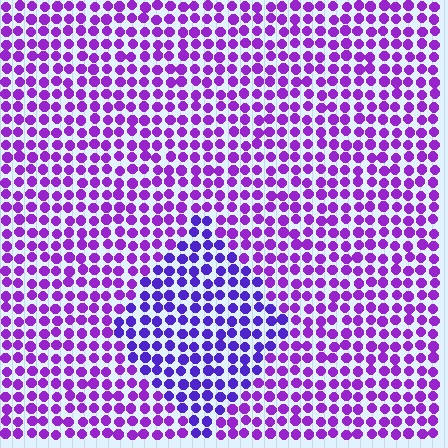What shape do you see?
I see a diamond.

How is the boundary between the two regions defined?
The boundary is defined purely by a slight shift in hue (about 27 degrees). Spacing, size, and orientation are identical on both sides.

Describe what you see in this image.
The image is filled with small purple elements in a uniform arrangement. A diamond-shaped region is visible where the elements are tinted to a slightly different hue, forming a subtle color boundary.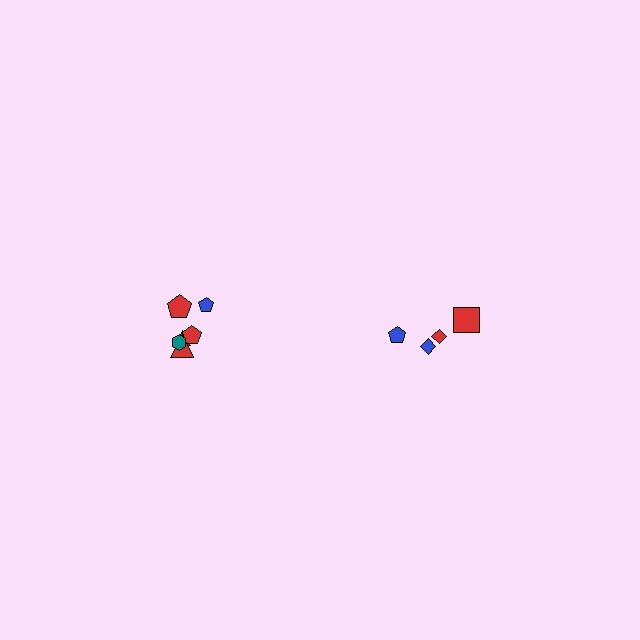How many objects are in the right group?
There are 4 objects.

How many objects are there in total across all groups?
There are 10 objects.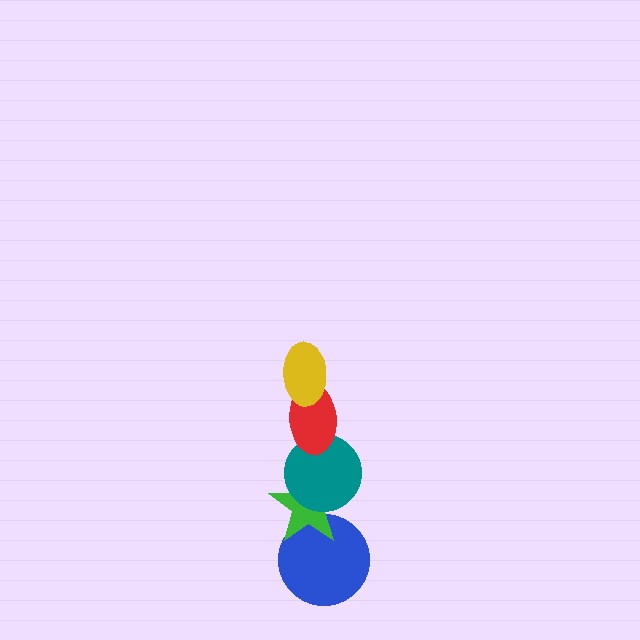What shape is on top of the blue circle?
The green star is on top of the blue circle.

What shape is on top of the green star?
The teal circle is on top of the green star.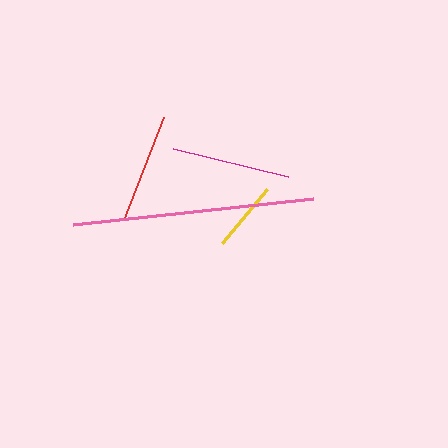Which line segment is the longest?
The pink line is the longest at approximately 242 pixels.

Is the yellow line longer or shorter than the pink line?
The pink line is longer than the yellow line.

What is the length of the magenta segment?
The magenta segment is approximately 118 pixels long.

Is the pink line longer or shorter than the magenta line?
The pink line is longer than the magenta line.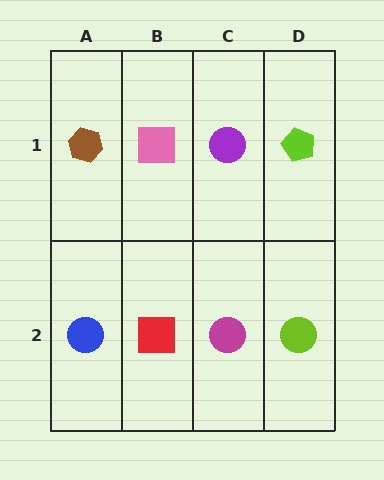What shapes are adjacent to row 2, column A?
A brown hexagon (row 1, column A), a red square (row 2, column B).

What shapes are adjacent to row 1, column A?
A blue circle (row 2, column A), a pink square (row 1, column B).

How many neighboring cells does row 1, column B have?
3.